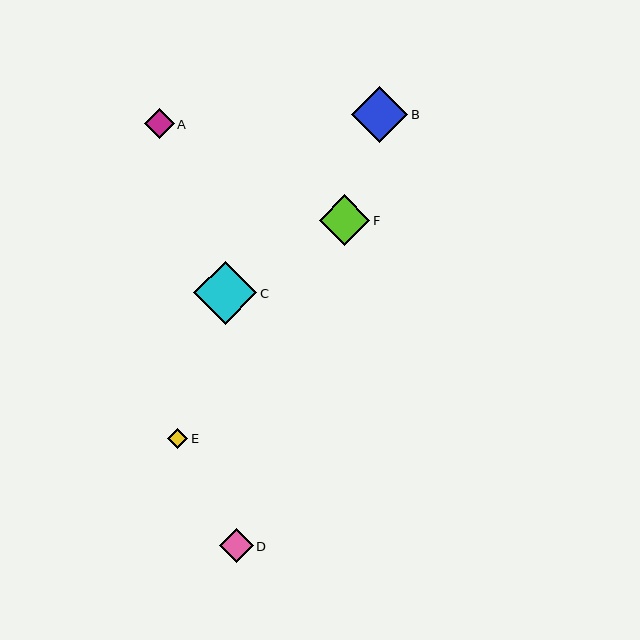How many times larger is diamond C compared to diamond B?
Diamond C is approximately 1.1 times the size of diamond B.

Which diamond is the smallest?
Diamond E is the smallest with a size of approximately 21 pixels.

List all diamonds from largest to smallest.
From largest to smallest: C, B, F, D, A, E.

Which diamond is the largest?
Diamond C is the largest with a size of approximately 63 pixels.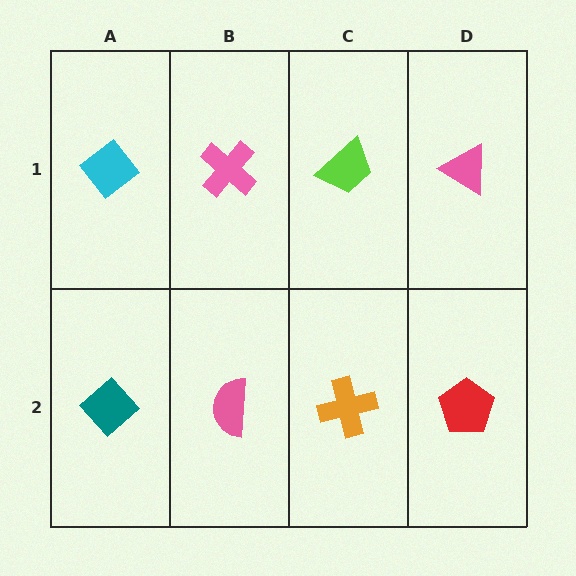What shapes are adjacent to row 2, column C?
A lime trapezoid (row 1, column C), a pink semicircle (row 2, column B), a red pentagon (row 2, column D).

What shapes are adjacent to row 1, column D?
A red pentagon (row 2, column D), a lime trapezoid (row 1, column C).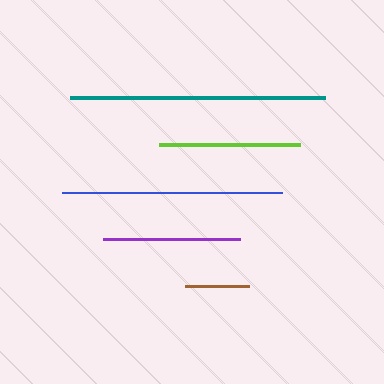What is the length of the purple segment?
The purple segment is approximately 138 pixels long.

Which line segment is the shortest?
The brown line is the shortest at approximately 65 pixels.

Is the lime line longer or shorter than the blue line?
The blue line is longer than the lime line.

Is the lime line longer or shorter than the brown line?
The lime line is longer than the brown line.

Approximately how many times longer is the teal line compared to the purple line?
The teal line is approximately 1.9 times the length of the purple line.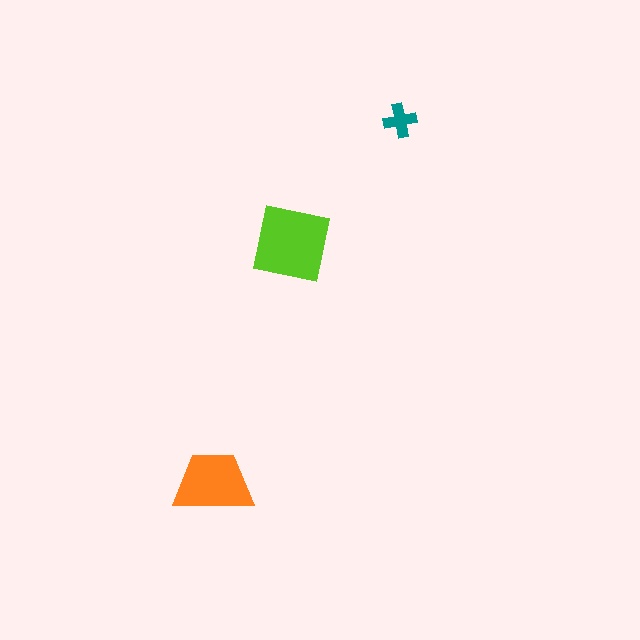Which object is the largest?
The lime square.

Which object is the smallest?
The teal cross.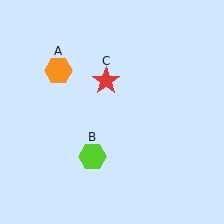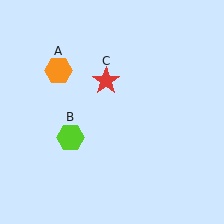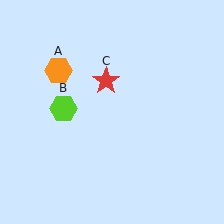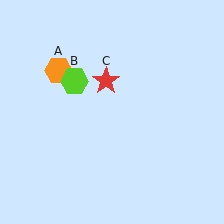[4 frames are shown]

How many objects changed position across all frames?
1 object changed position: lime hexagon (object B).